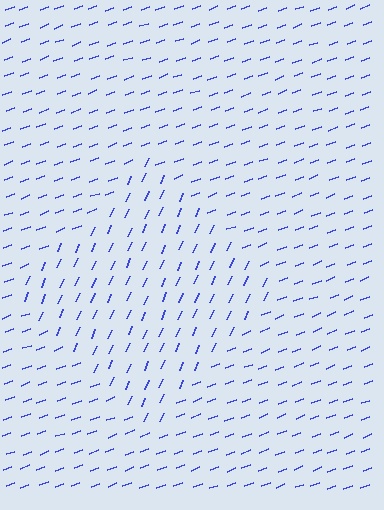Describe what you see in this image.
The image is filled with small blue line segments. A diamond region in the image has lines oriented differently from the surrounding lines, creating a visible texture boundary.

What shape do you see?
I see a diamond.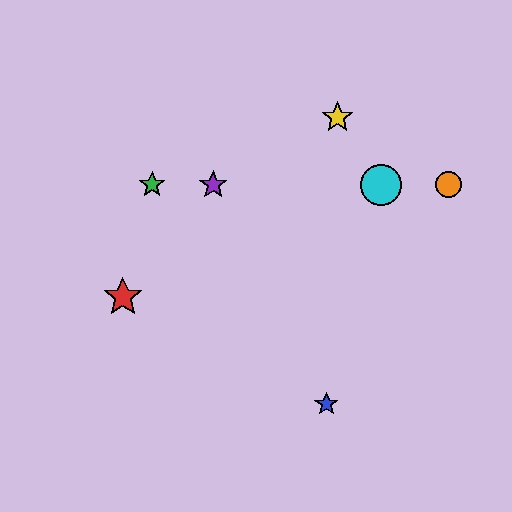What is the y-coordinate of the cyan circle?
The cyan circle is at y≈185.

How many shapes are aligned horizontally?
4 shapes (the green star, the purple star, the orange circle, the cyan circle) are aligned horizontally.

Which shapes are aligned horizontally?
The green star, the purple star, the orange circle, the cyan circle are aligned horizontally.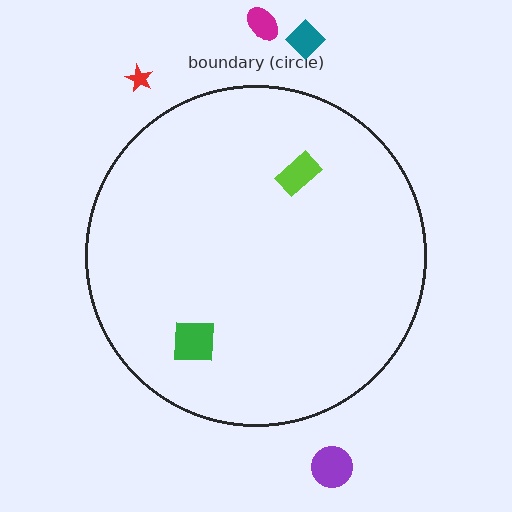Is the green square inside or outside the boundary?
Inside.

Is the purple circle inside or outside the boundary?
Outside.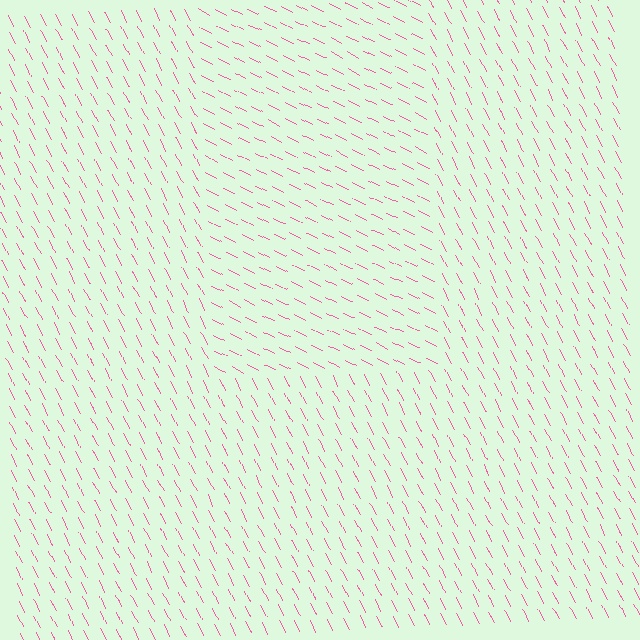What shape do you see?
I see a rectangle.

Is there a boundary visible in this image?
Yes, there is a texture boundary formed by a change in line orientation.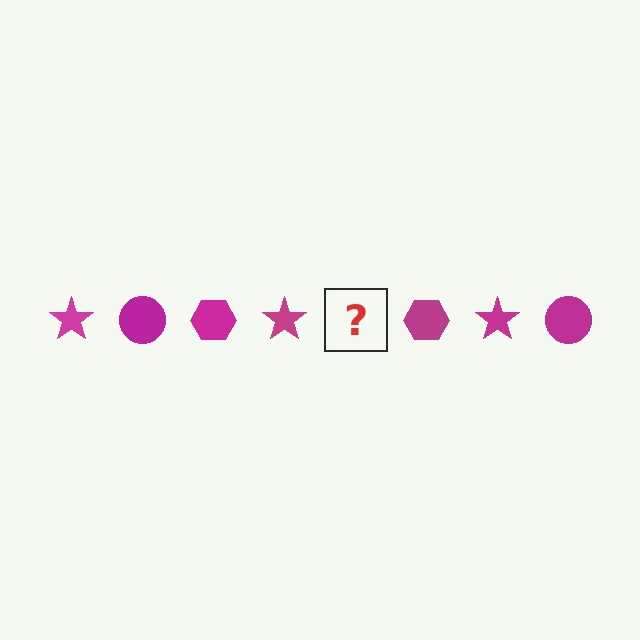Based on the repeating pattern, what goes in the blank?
The blank should be a magenta circle.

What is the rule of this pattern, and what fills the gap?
The rule is that the pattern cycles through star, circle, hexagon shapes in magenta. The gap should be filled with a magenta circle.